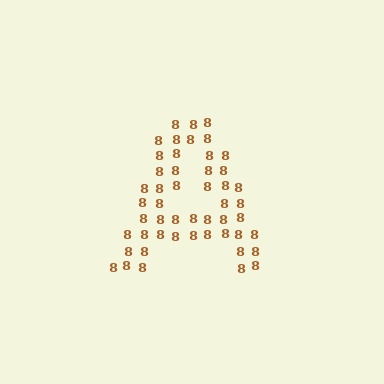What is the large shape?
The large shape is the letter A.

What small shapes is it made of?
It is made of small digit 8's.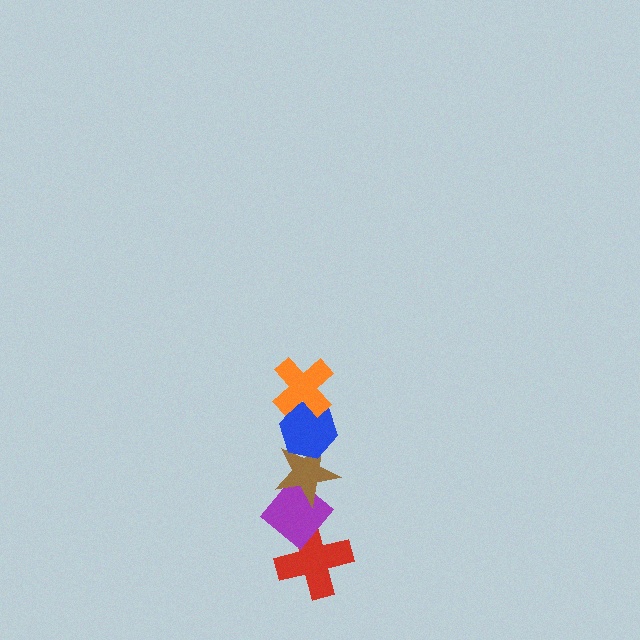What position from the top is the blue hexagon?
The blue hexagon is 2nd from the top.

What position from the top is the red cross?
The red cross is 5th from the top.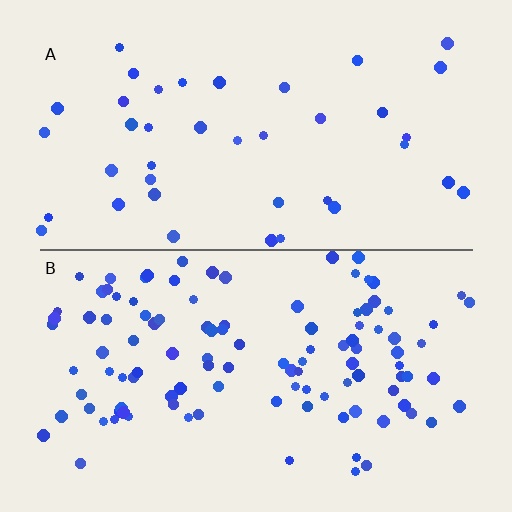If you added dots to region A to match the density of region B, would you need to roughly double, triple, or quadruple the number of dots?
Approximately triple.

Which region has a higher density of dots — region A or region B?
B (the bottom).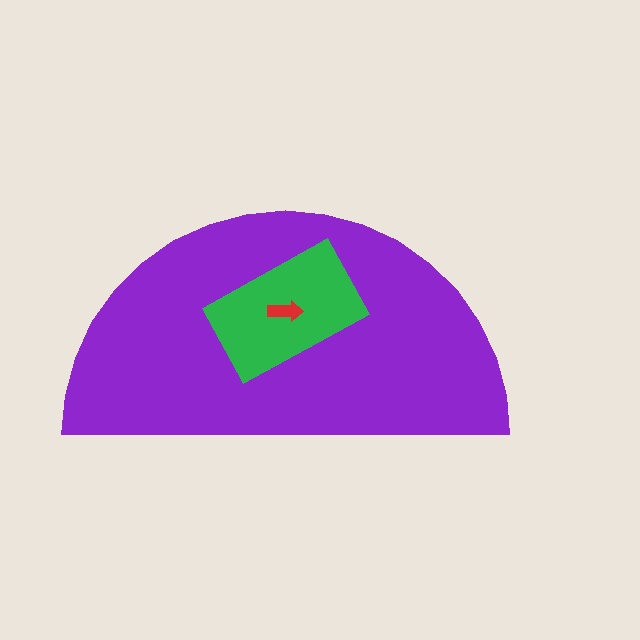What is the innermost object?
The red arrow.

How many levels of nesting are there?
3.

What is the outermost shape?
The purple semicircle.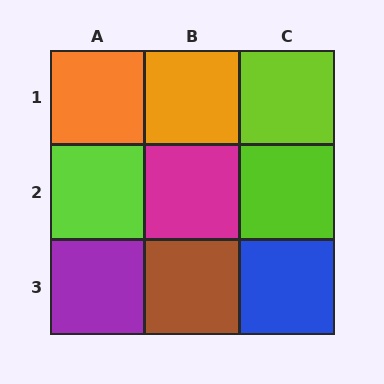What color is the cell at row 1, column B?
Orange.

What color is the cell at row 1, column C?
Lime.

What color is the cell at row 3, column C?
Blue.